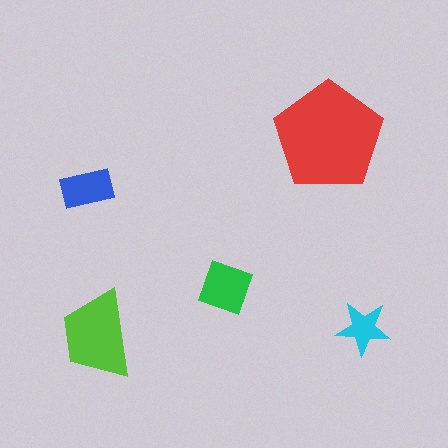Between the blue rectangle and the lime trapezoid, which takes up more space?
The lime trapezoid.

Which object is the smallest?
The cyan star.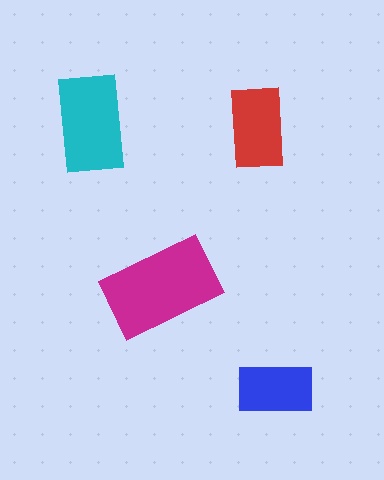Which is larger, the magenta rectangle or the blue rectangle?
The magenta one.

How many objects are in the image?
There are 4 objects in the image.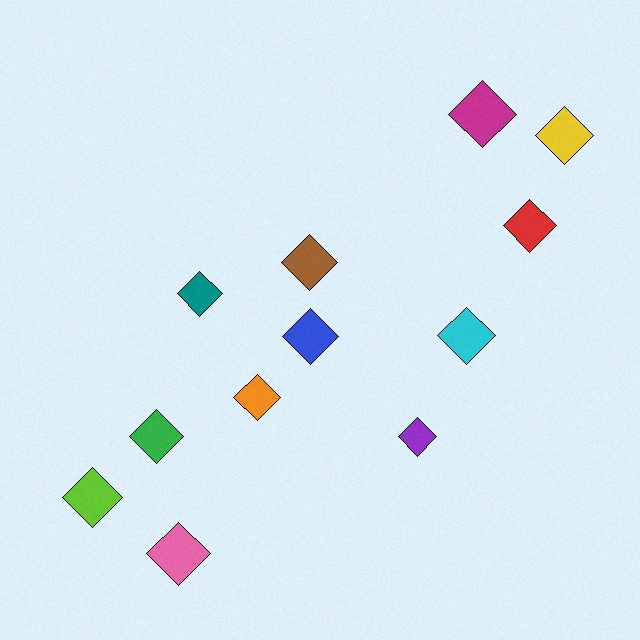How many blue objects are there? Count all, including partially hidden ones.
There is 1 blue object.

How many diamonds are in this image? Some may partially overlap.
There are 12 diamonds.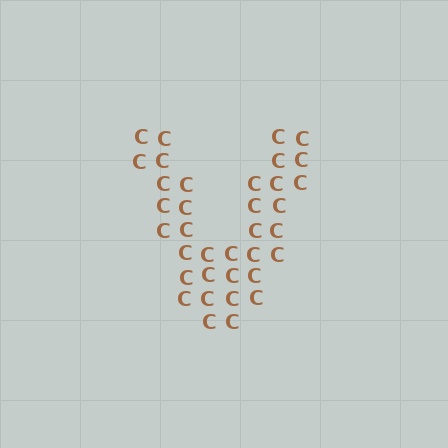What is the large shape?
The large shape is the letter V.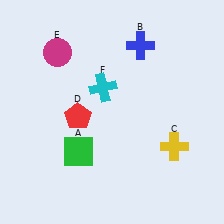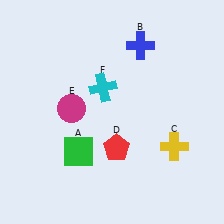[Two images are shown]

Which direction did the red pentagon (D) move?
The red pentagon (D) moved right.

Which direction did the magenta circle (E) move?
The magenta circle (E) moved down.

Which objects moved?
The objects that moved are: the red pentagon (D), the magenta circle (E).